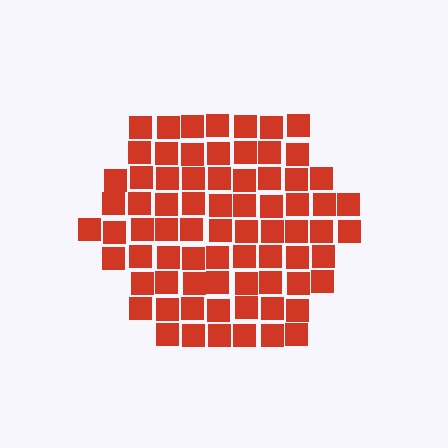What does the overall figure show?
The overall figure shows a hexagon.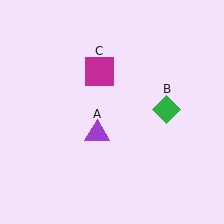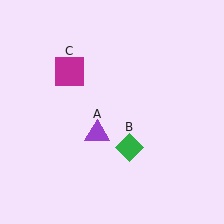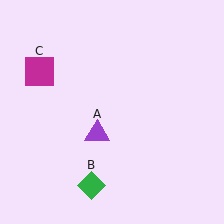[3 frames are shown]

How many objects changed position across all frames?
2 objects changed position: green diamond (object B), magenta square (object C).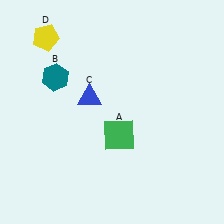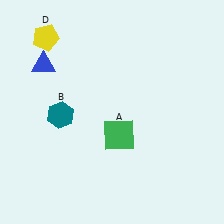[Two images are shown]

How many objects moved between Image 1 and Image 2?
2 objects moved between the two images.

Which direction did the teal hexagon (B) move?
The teal hexagon (B) moved down.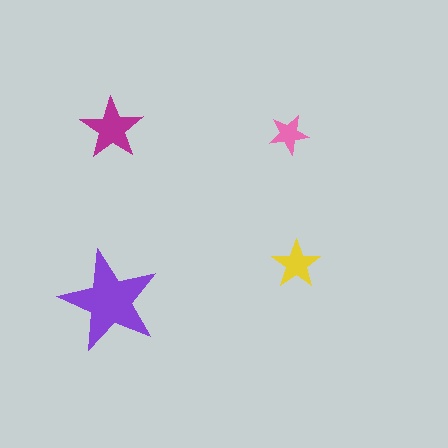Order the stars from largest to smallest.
the purple one, the magenta one, the yellow one, the pink one.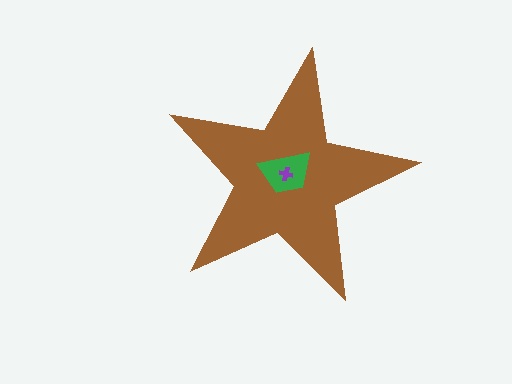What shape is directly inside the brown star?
The green trapezoid.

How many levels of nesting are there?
3.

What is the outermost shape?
The brown star.